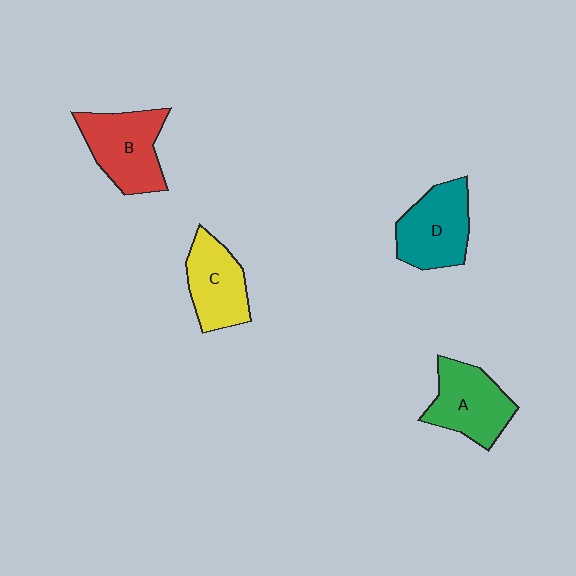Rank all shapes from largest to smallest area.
From largest to smallest: B (red), D (teal), A (green), C (yellow).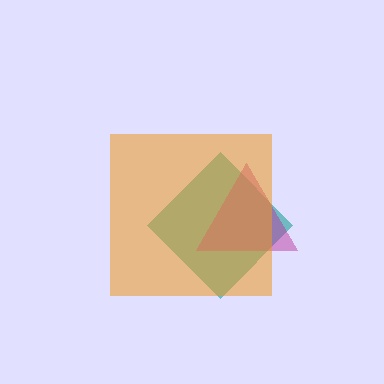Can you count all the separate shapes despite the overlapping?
Yes, there are 3 separate shapes.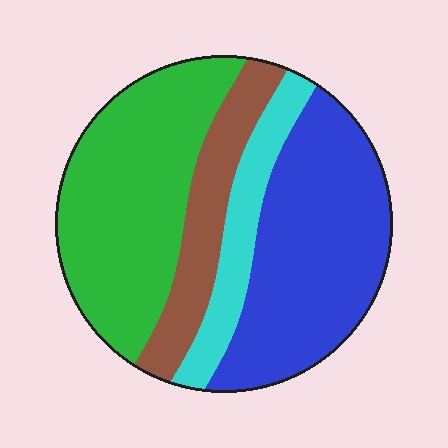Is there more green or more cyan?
Green.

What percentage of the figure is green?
Green takes up about three eighths (3/8) of the figure.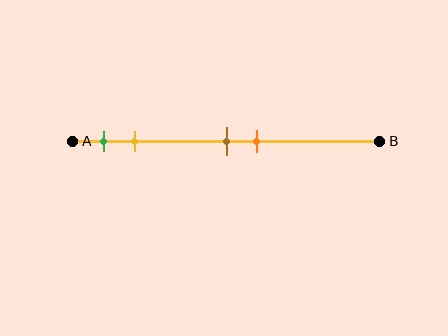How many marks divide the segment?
There are 4 marks dividing the segment.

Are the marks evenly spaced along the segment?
No, the marks are not evenly spaced.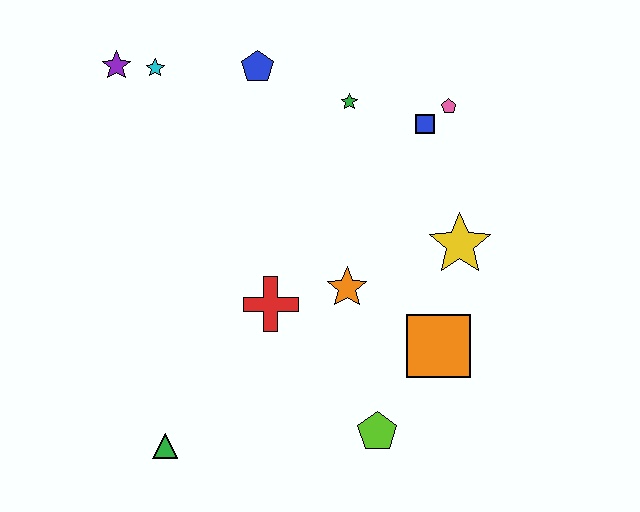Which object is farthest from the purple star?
The lime pentagon is farthest from the purple star.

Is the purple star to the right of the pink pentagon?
No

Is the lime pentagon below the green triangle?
No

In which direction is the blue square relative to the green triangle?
The blue square is above the green triangle.